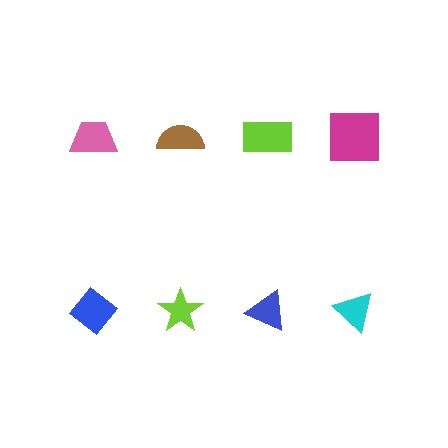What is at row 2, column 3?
A blue triangle.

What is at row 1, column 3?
A lime rectangle.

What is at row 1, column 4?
A magenta square.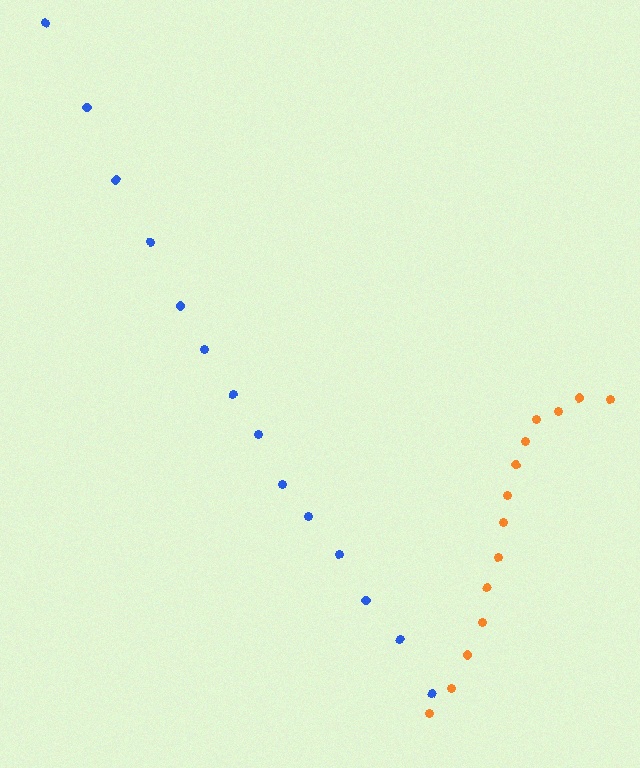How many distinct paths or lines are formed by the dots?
There are 2 distinct paths.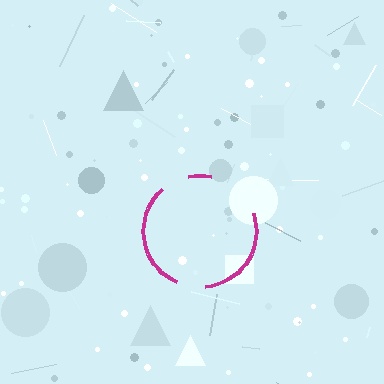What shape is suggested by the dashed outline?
The dashed outline suggests a circle.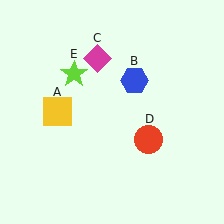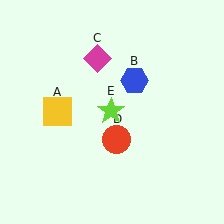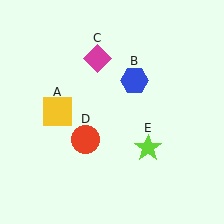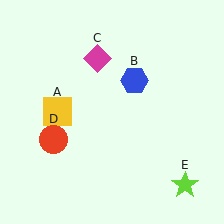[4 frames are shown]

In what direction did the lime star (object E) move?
The lime star (object E) moved down and to the right.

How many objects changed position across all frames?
2 objects changed position: red circle (object D), lime star (object E).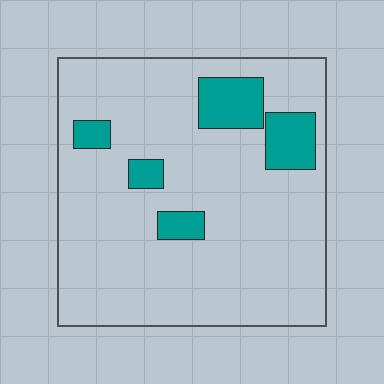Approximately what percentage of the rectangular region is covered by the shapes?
Approximately 15%.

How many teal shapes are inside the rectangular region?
5.